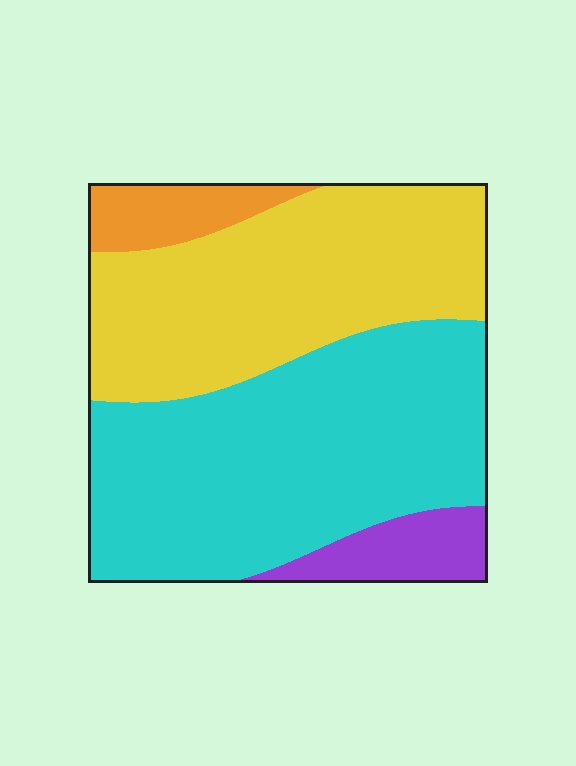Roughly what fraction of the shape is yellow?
Yellow takes up between a third and a half of the shape.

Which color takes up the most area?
Cyan, at roughly 50%.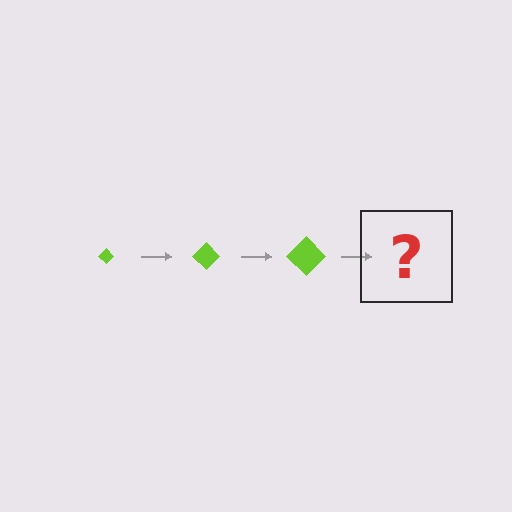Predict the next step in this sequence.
The next step is a lime diamond, larger than the previous one.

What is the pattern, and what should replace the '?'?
The pattern is that the diamond gets progressively larger each step. The '?' should be a lime diamond, larger than the previous one.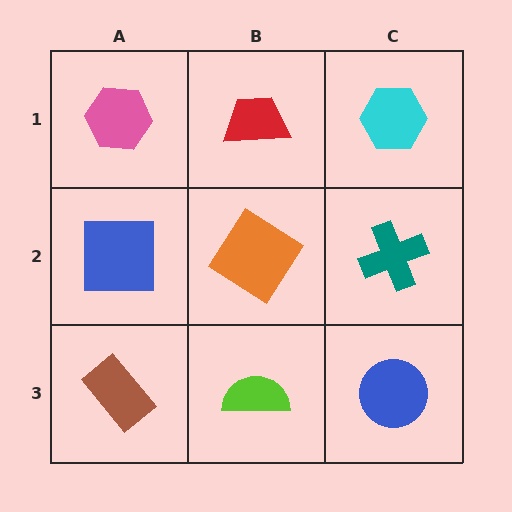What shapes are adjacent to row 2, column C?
A cyan hexagon (row 1, column C), a blue circle (row 3, column C), an orange diamond (row 2, column B).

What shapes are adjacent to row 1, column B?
An orange diamond (row 2, column B), a pink hexagon (row 1, column A), a cyan hexagon (row 1, column C).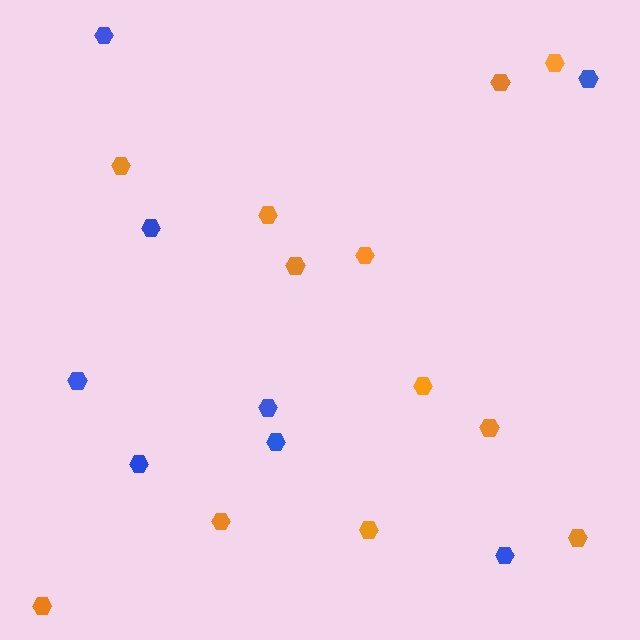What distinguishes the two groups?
There are 2 groups: one group of orange hexagons (12) and one group of blue hexagons (8).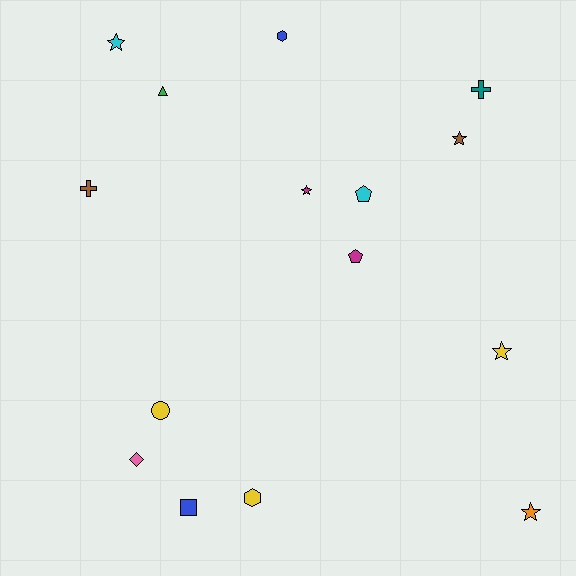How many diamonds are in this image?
There is 1 diamond.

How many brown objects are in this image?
There are 2 brown objects.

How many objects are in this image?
There are 15 objects.